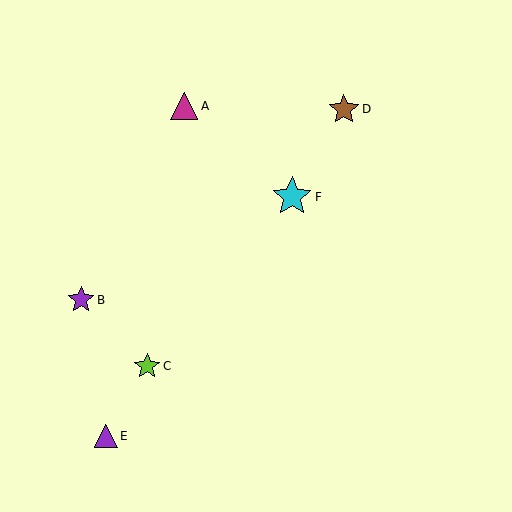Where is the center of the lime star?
The center of the lime star is at (147, 366).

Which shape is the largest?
The cyan star (labeled F) is the largest.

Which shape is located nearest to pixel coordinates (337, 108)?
The brown star (labeled D) at (344, 109) is nearest to that location.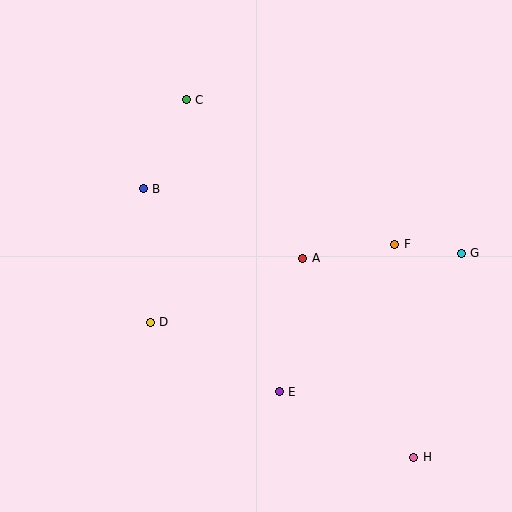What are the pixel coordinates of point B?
Point B is at (143, 189).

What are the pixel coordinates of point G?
Point G is at (461, 253).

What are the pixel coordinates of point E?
Point E is at (279, 392).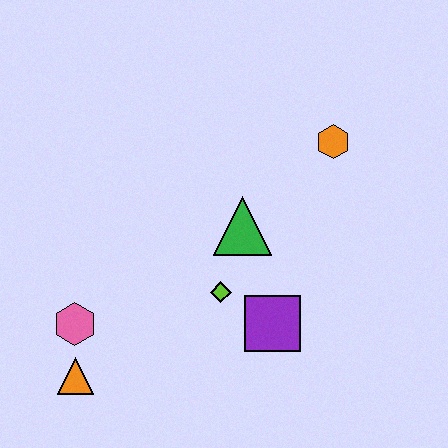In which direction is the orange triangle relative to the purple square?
The orange triangle is to the left of the purple square.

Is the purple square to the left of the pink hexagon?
No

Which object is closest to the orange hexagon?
The green triangle is closest to the orange hexagon.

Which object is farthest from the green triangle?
The orange triangle is farthest from the green triangle.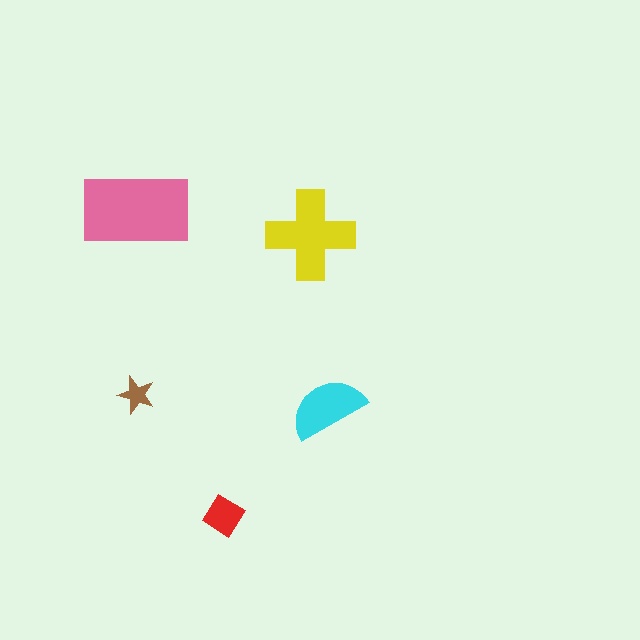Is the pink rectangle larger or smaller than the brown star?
Larger.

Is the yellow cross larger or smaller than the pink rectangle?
Smaller.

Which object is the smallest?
The brown star.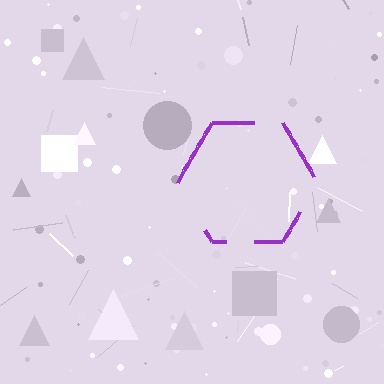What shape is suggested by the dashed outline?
The dashed outline suggests a hexagon.